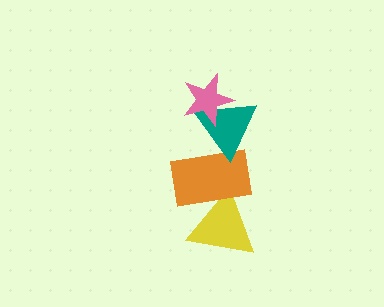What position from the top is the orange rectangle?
The orange rectangle is 3rd from the top.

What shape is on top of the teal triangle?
The pink star is on top of the teal triangle.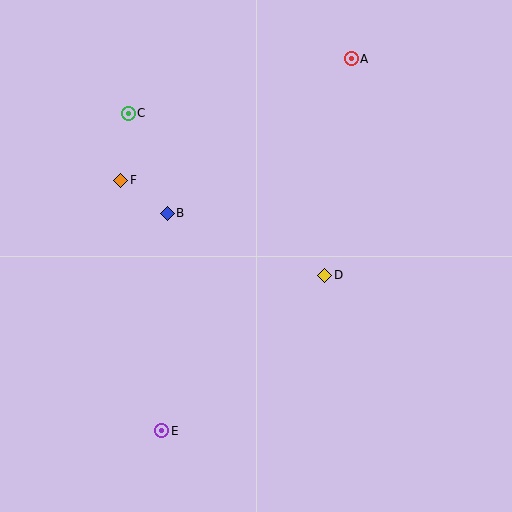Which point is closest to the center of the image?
Point D at (325, 275) is closest to the center.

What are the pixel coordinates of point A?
Point A is at (351, 59).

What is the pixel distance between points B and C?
The distance between B and C is 107 pixels.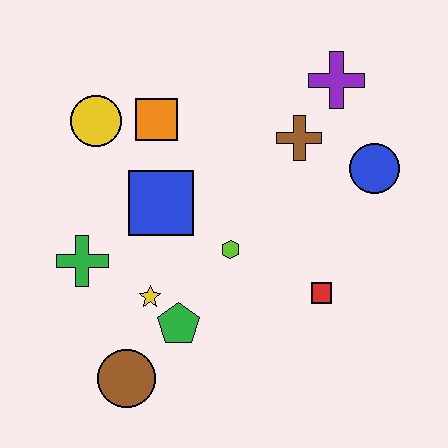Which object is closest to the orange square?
The yellow circle is closest to the orange square.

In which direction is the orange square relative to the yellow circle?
The orange square is to the right of the yellow circle.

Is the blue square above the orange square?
No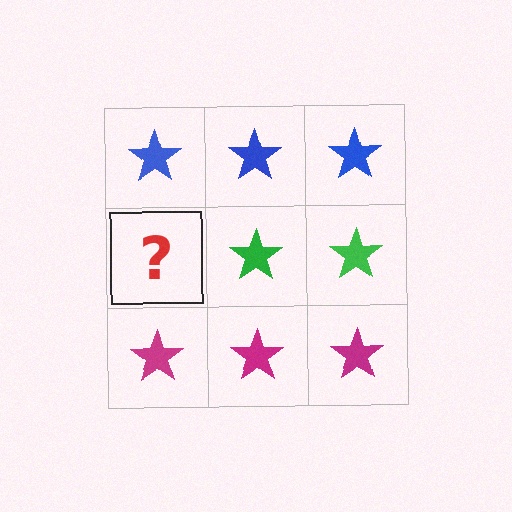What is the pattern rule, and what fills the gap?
The rule is that each row has a consistent color. The gap should be filled with a green star.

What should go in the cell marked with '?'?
The missing cell should contain a green star.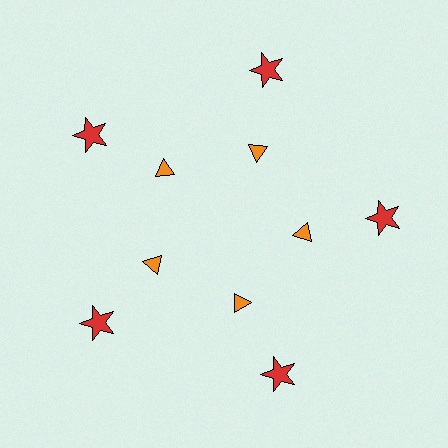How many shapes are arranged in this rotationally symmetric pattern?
There are 10 shapes, arranged in 5 groups of 2.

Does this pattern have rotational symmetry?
Yes, this pattern has 5-fold rotational symmetry. It looks the same after rotating 72 degrees around the center.